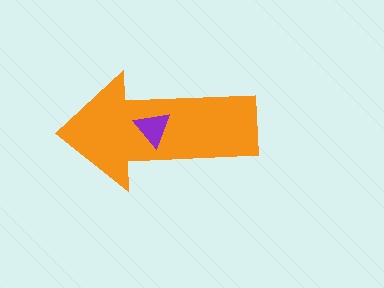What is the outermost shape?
The orange arrow.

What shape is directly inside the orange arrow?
The purple triangle.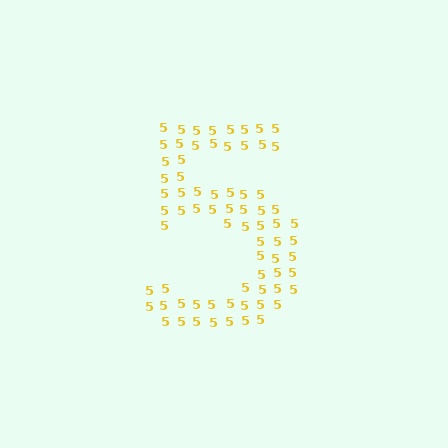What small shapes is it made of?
It is made of small digit 5's.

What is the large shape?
The large shape is the digit 5.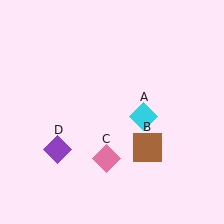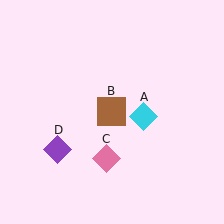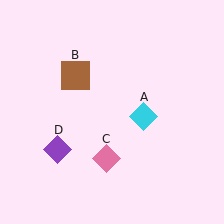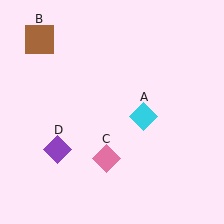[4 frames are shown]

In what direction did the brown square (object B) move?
The brown square (object B) moved up and to the left.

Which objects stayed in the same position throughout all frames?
Cyan diamond (object A) and pink diamond (object C) and purple diamond (object D) remained stationary.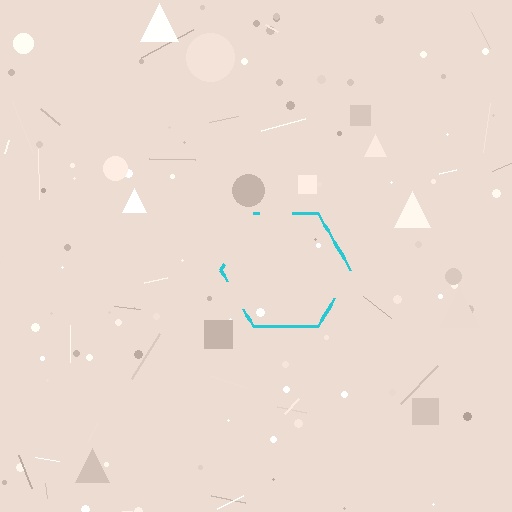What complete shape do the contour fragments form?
The contour fragments form a hexagon.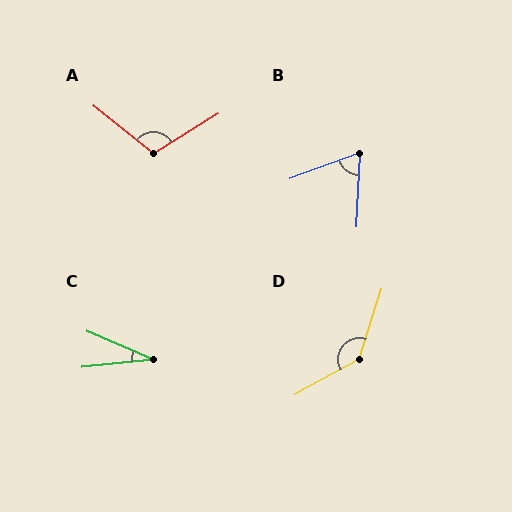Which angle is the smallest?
C, at approximately 29 degrees.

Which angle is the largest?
D, at approximately 137 degrees.